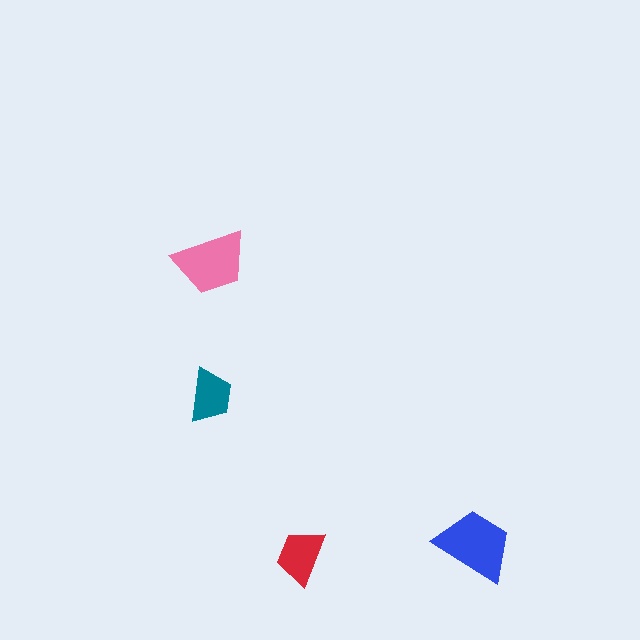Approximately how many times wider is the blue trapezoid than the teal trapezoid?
About 1.5 times wider.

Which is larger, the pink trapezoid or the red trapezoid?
The pink one.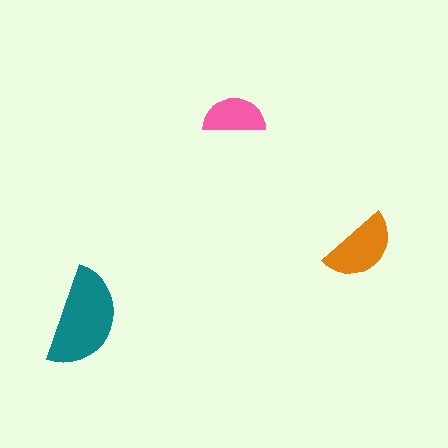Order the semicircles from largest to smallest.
the teal one, the orange one, the pink one.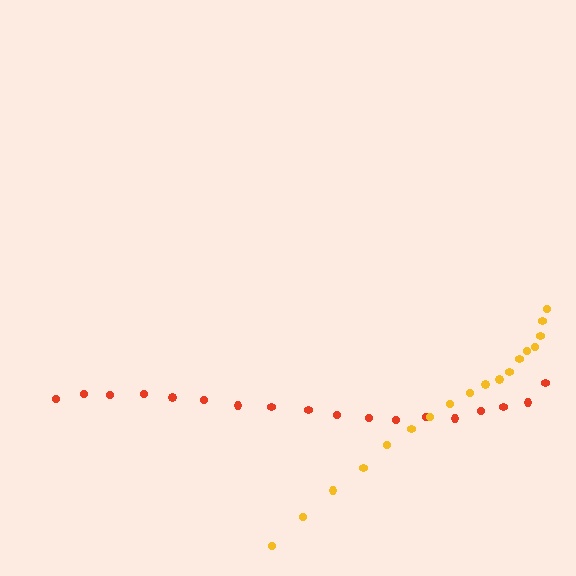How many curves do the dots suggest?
There are 2 distinct paths.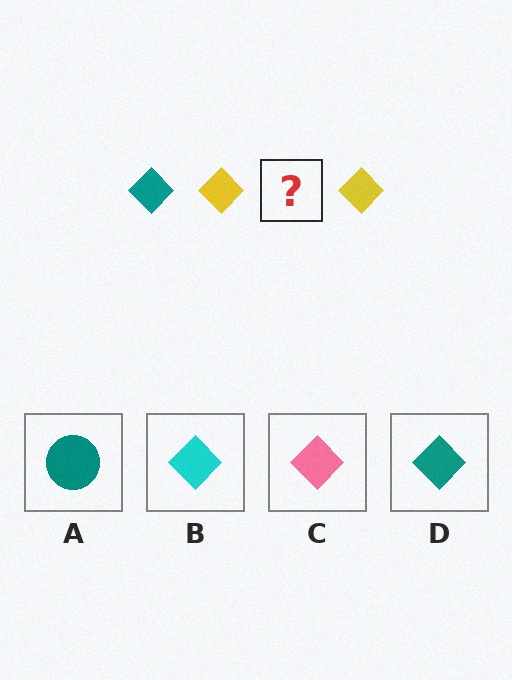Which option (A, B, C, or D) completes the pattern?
D.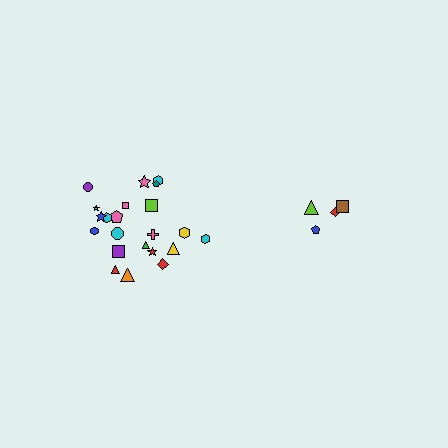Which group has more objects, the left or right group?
The left group.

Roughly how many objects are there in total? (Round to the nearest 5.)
Roughly 25 objects in total.